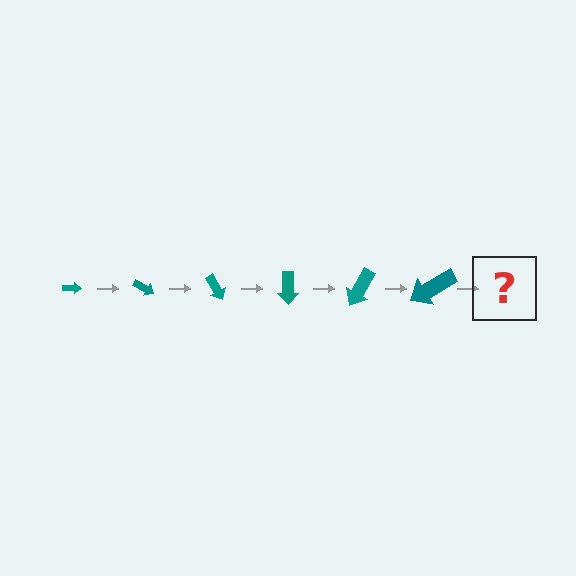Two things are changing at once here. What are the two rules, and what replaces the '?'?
The two rules are that the arrow grows larger each step and it rotates 30 degrees each step. The '?' should be an arrow, larger than the previous one and rotated 180 degrees from the start.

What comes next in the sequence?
The next element should be an arrow, larger than the previous one and rotated 180 degrees from the start.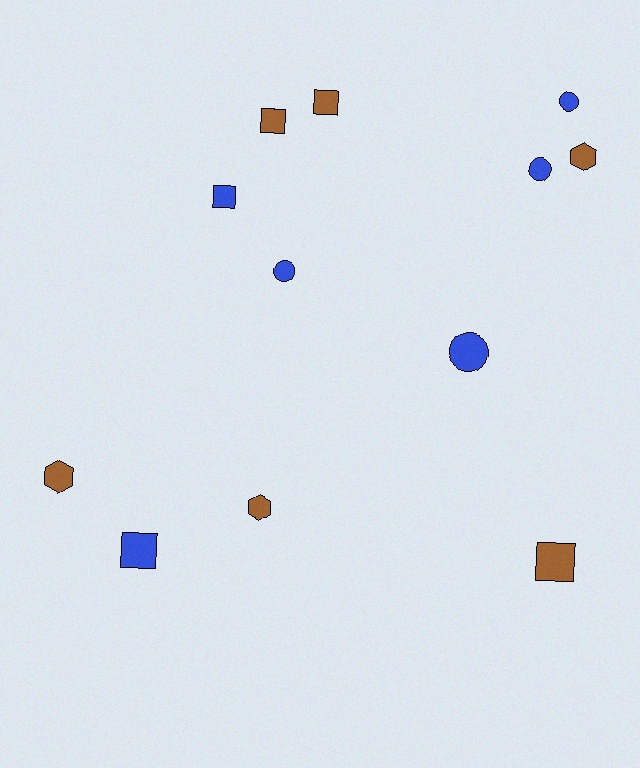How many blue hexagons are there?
There are no blue hexagons.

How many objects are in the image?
There are 12 objects.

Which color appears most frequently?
Brown, with 6 objects.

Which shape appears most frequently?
Square, with 5 objects.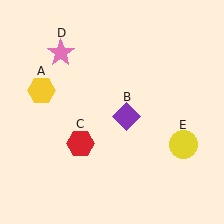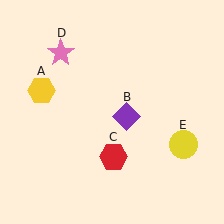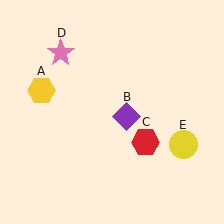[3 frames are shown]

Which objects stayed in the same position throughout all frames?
Yellow hexagon (object A) and purple diamond (object B) and pink star (object D) and yellow circle (object E) remained stationary.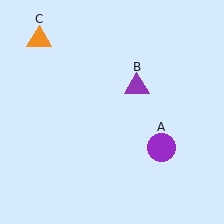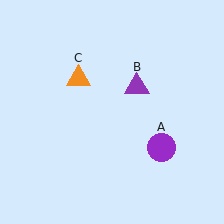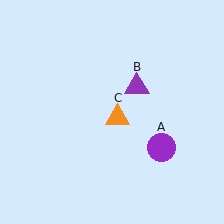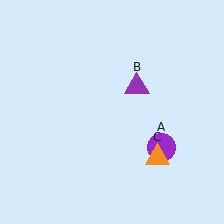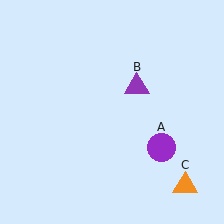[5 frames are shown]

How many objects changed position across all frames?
1 object changed position: orange triangle (object C).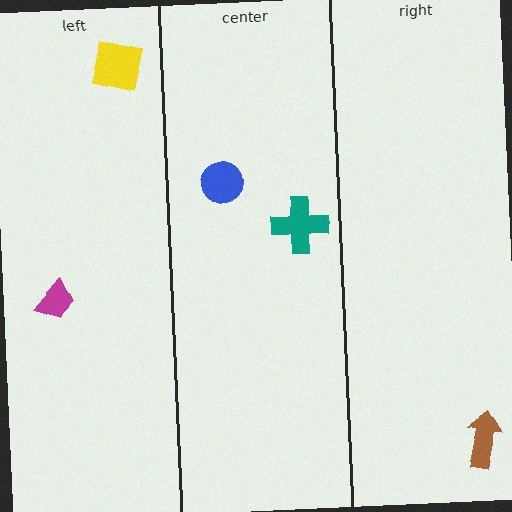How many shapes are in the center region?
2.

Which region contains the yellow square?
The left region.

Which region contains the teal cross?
The center region.